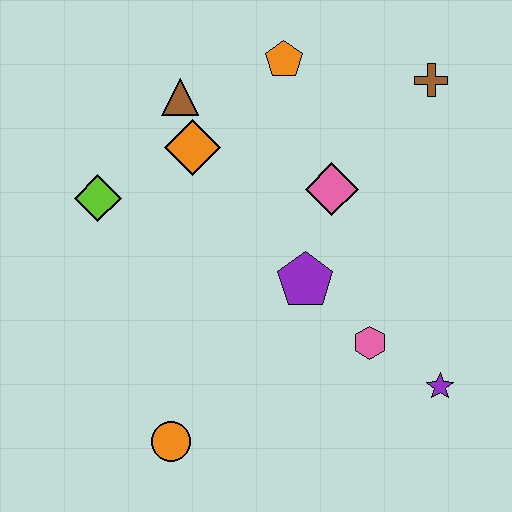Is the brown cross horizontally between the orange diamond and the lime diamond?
No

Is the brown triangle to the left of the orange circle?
No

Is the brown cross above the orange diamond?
Yes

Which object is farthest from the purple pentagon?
The brown cross is farthest from the purple pentagon.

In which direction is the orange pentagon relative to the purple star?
The orange pentagon is above the purple star.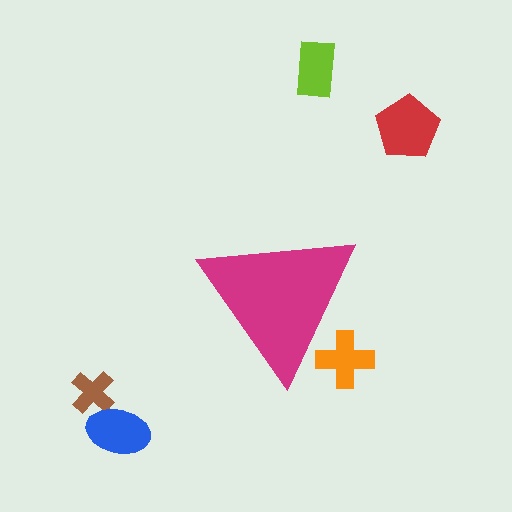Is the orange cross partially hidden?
Yes, the orange cross is partially hidden behind the magenta triangle.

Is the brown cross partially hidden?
No, the brown cross is fully visible.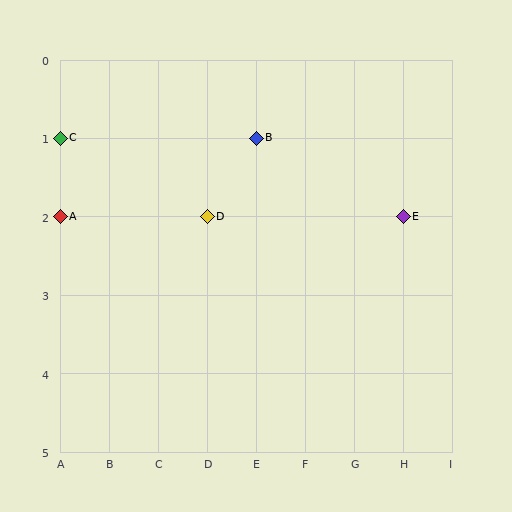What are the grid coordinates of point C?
Point C is at grid coordinates (A, 1).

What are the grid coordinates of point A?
Point A is at grid coordinates (A, 2).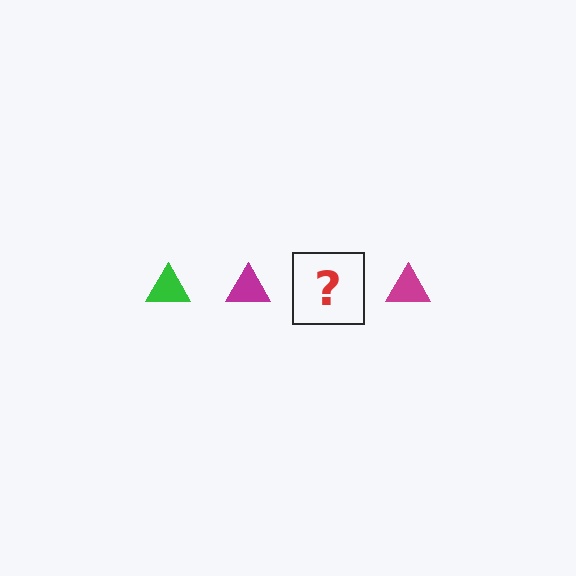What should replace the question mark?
The question mark should be replaced with a green triangle.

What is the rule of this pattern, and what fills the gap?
The rule is that the pattern cycles through green, magenta triangles. The gap should be filled with a green triangle.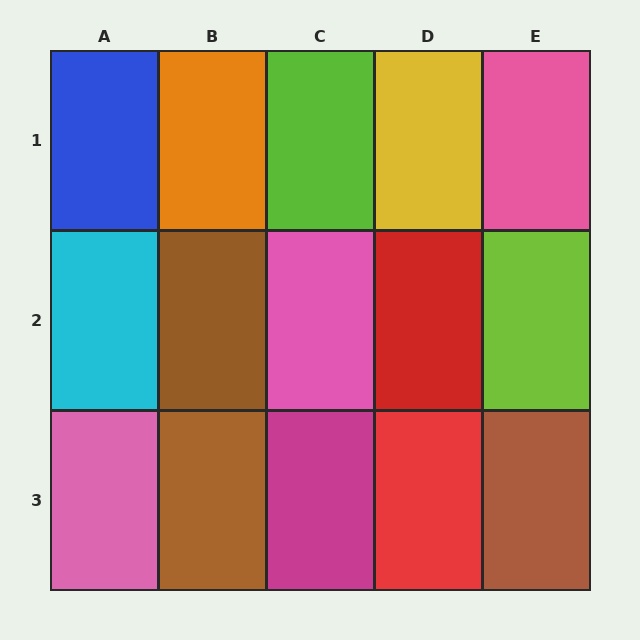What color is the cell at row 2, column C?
Pink.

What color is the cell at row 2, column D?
Red.